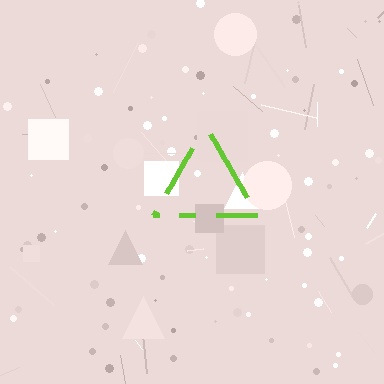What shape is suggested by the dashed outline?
The dashed outline suggests a triangle.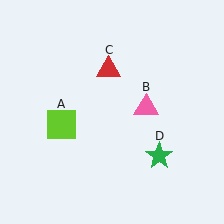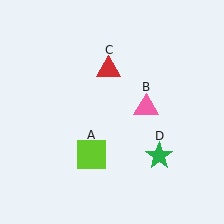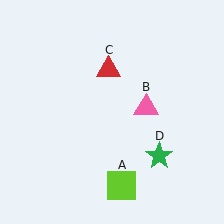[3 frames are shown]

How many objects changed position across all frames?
1 object changed position: lime square (object A).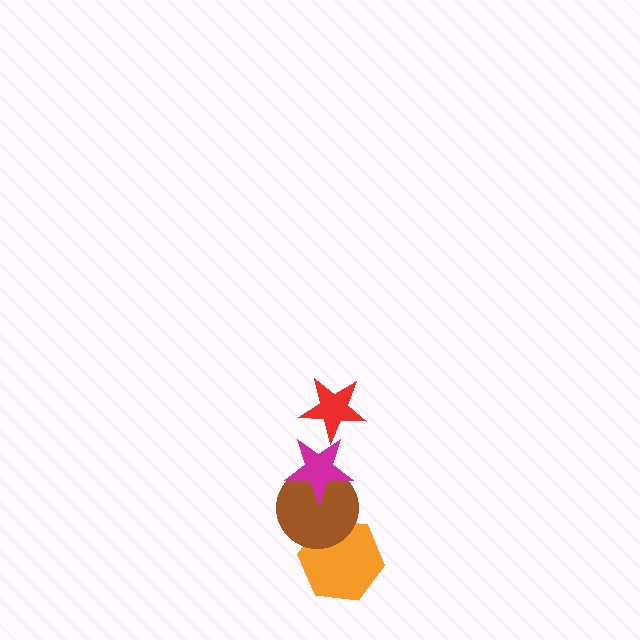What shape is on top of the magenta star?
The red star is on top of the magenta star.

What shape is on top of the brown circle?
The magenta star is on top of the brown circle.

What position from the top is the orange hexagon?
The orange hexagon is 4th from the top.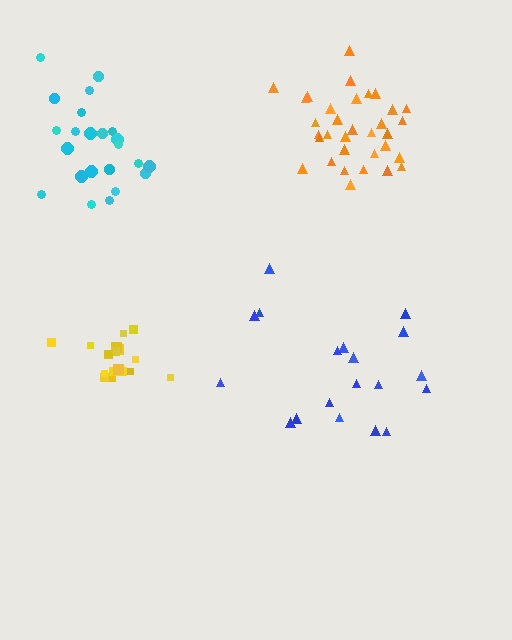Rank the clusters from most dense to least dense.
yellow, orange, cyan, blue.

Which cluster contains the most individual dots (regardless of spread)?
Orange (33).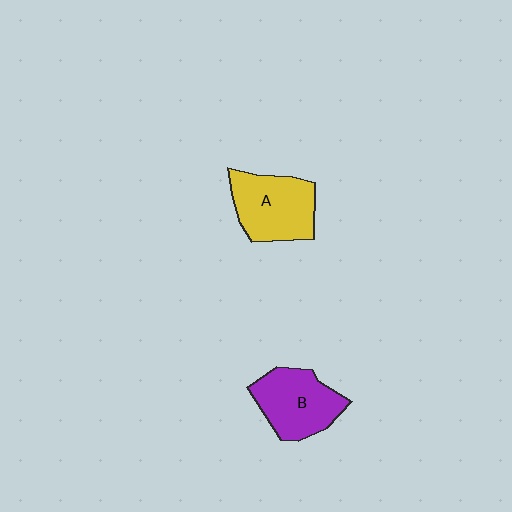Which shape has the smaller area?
Shape B (purple).